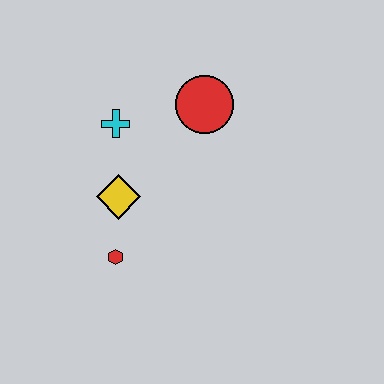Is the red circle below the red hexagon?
No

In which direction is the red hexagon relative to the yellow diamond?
The red hexagon is below the yellow diamond.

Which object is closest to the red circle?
The cyan cross is closest to the red circle.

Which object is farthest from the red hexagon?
The red circle is farthest from the red hexagon.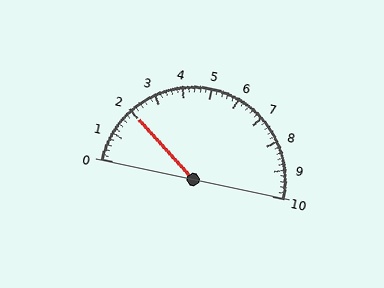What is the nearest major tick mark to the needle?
The nearest major tick mark is 2.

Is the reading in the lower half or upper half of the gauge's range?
The reading is in the lower half of the range (0 to 10).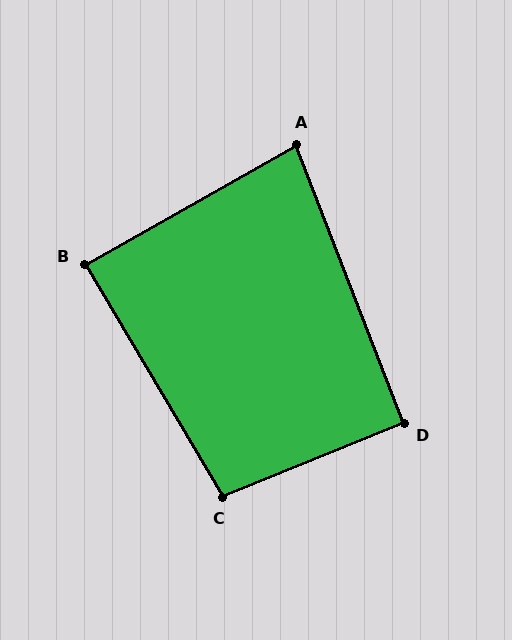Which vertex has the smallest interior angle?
A, at approximately 82 degrees.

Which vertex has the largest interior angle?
C, at approximately 98 degrees.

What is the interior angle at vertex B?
Approximately 89 degrees (approximately right).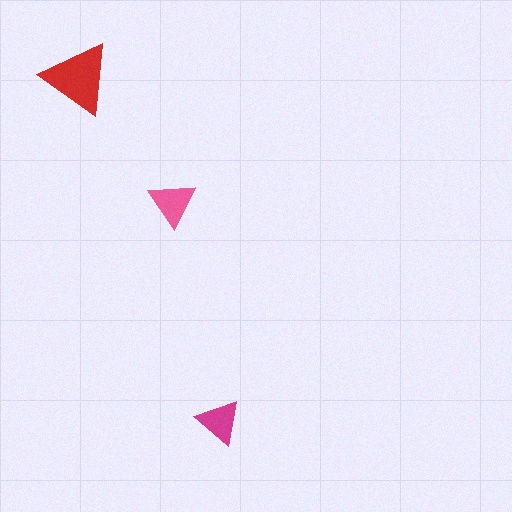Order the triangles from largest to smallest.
the red one, the pink one, the magenta one.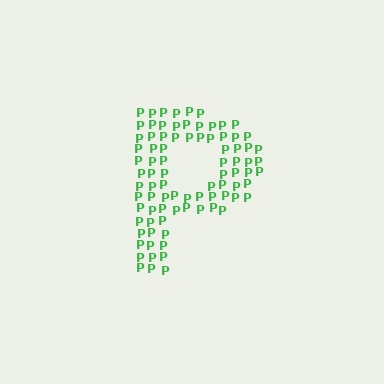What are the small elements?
The small elements are letter P's.